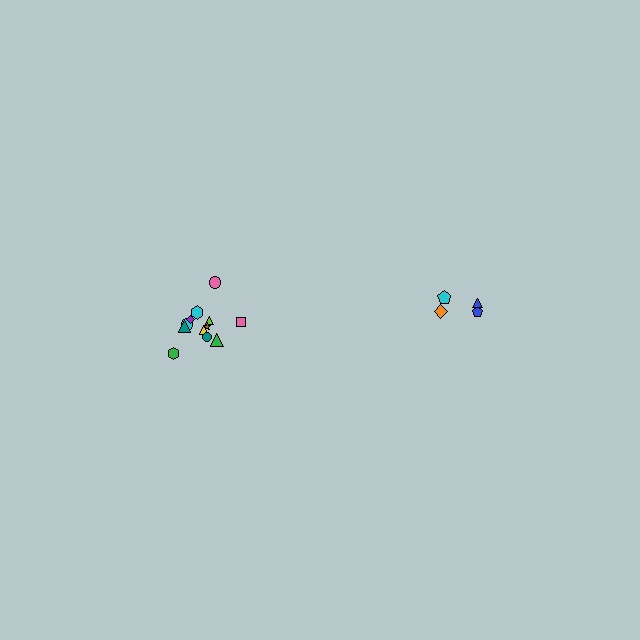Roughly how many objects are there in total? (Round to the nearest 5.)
Roughly 15 objects in total.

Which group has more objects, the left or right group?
The left group.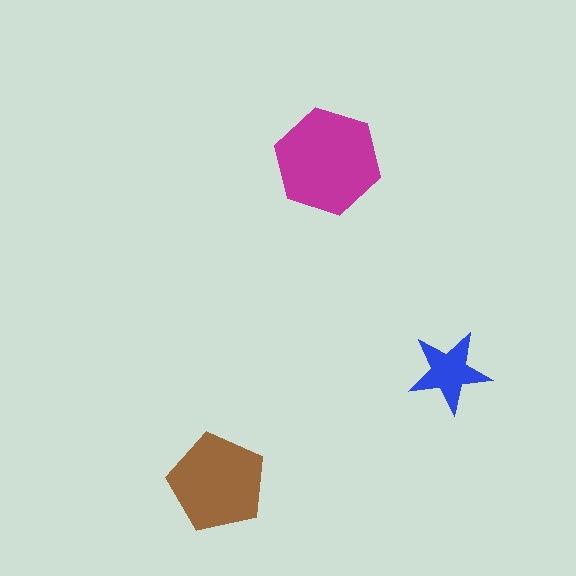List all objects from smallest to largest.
The blue star, the brown pentagon, the magenta hexagon.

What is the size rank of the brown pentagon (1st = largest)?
2nd.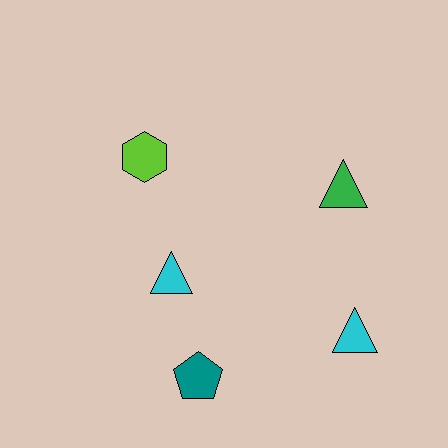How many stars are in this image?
There are no stars.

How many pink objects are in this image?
There are no pink objects.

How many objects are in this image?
There are 5 objects.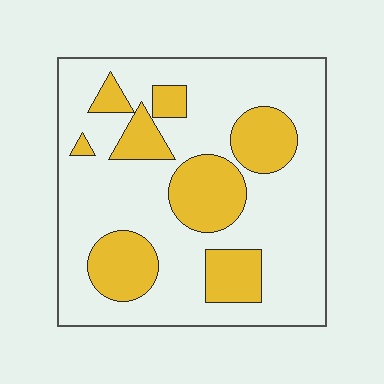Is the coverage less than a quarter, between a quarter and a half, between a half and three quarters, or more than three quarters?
Between a quarter and a half.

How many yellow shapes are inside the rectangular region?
8.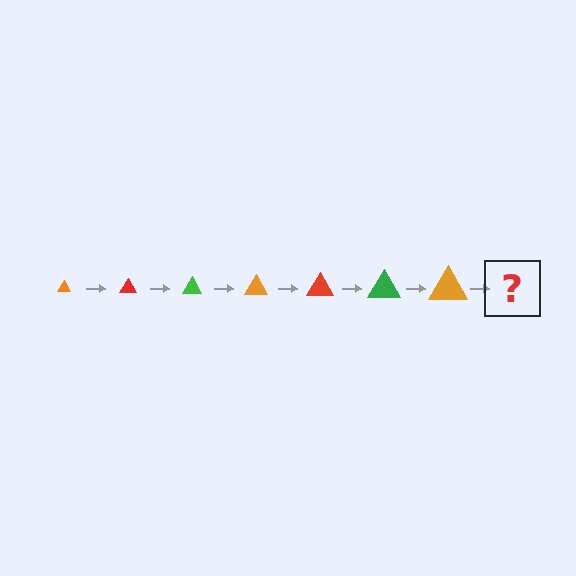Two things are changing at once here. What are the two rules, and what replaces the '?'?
The two rules are that the triangle grows larger each step and the color cycles through orange, red, and green. The '?' should be a red triangle, larger than the previous one.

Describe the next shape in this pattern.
It should be a red triangle, larger than the previous one.